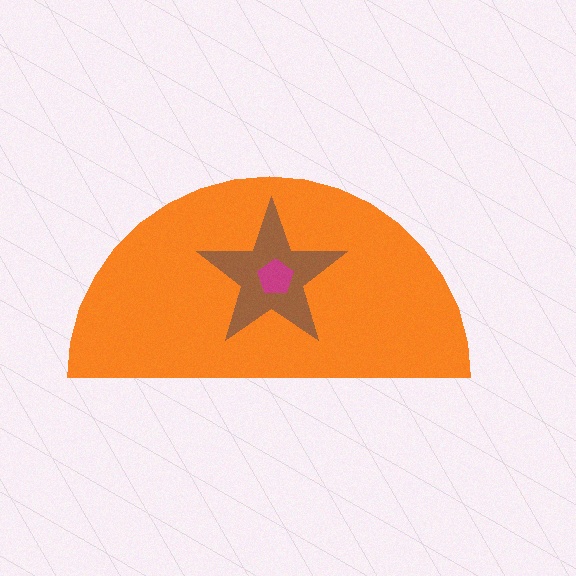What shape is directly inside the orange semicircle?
The brown star.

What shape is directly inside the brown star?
The magenta pentagon.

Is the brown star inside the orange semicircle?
Yes.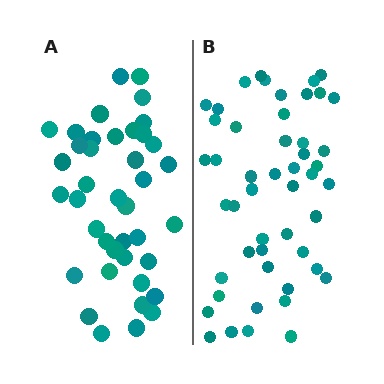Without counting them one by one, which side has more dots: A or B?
Region B (the right region) has more dots.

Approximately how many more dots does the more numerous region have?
Region B has roughly 8 or so more dots than region A.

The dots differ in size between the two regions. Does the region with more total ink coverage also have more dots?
No. Region A has more total ink coverage because its dots are larger, but region B actually contains more individual dots. Total area can be misleading — the number of items is what matters here.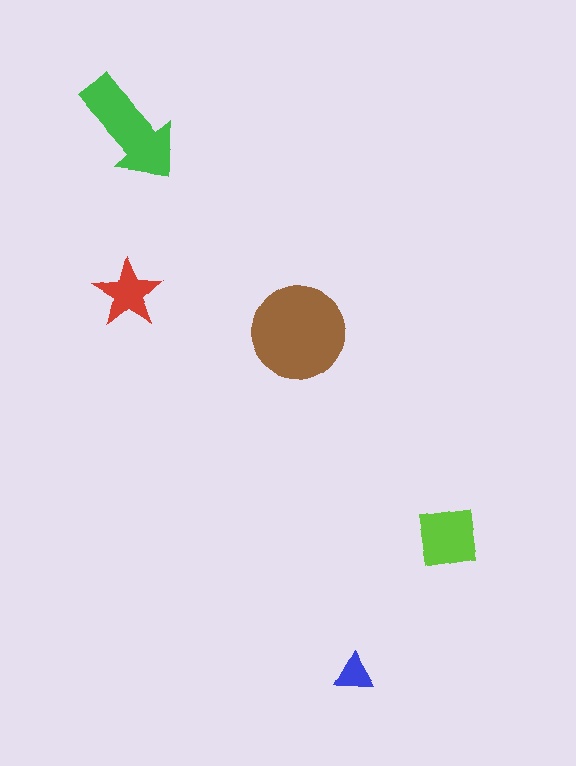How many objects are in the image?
There are 5 objects in the image.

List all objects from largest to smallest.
The brown circle, the green arrow, the lime square, the red star, the blue triangle.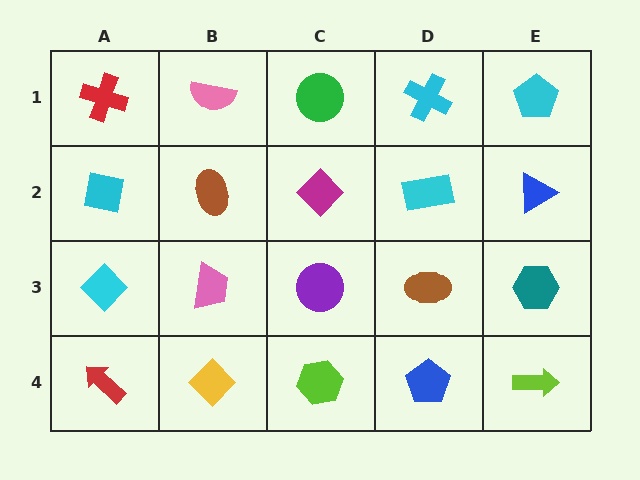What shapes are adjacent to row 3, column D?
A cyan rectangle (row 2, column D), a blue pentagon (row 4, column D), a purple circle (row 3, column C), a teal hexagon (row 3, column E).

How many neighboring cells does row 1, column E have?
2.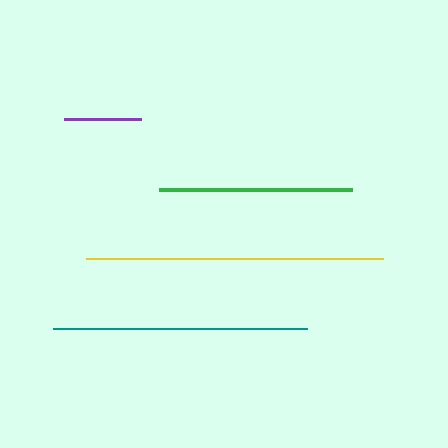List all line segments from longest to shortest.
From longest to shortest: yellow, teal, green, purple.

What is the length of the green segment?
The green segment is approximately 193 pixels long.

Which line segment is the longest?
The yellow line is the longest at approximately 297 pixels.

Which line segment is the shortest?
The purple line is the shortest at approximately 77 pixels.